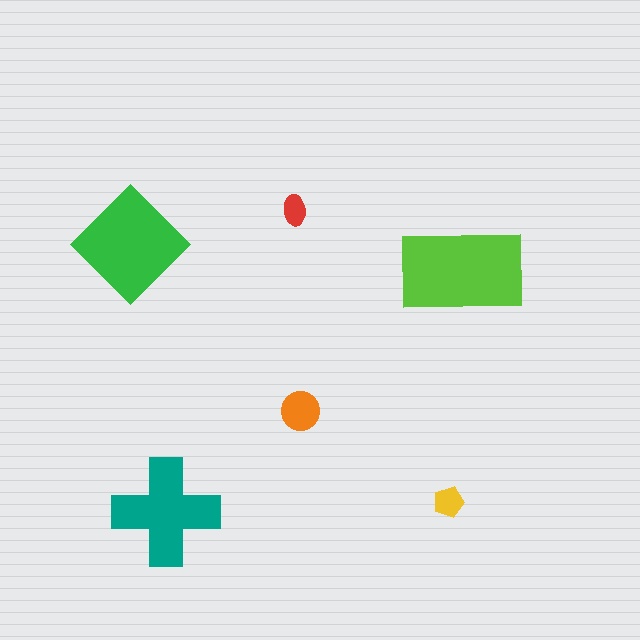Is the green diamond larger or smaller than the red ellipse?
Larger.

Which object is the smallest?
The red ellipse.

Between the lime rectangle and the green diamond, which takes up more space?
The lime rectangle.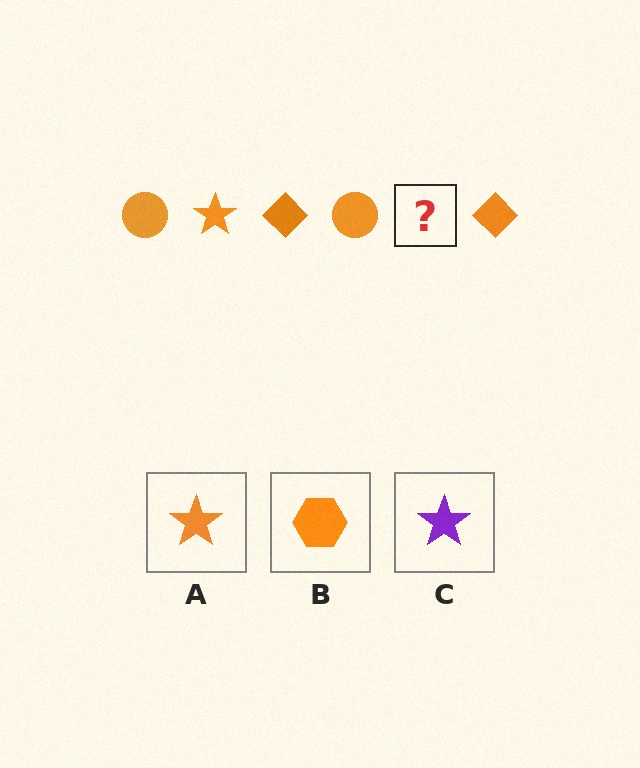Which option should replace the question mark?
Option A.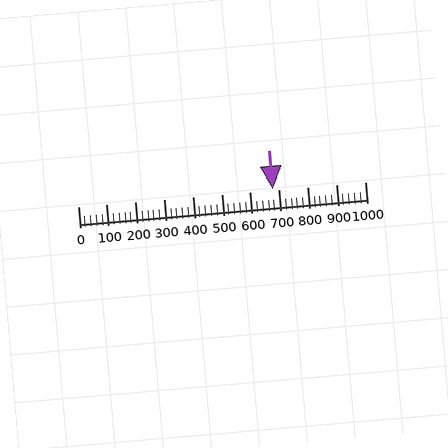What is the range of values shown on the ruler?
The ruler shows values from 0 to 1000.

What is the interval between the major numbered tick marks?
The major tick marks are spaced 100 units apart.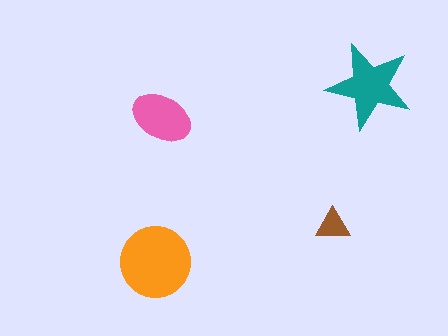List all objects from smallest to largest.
The brown triangle, the pink ellipse, the teal star, the orange circle.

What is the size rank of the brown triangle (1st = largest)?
4th.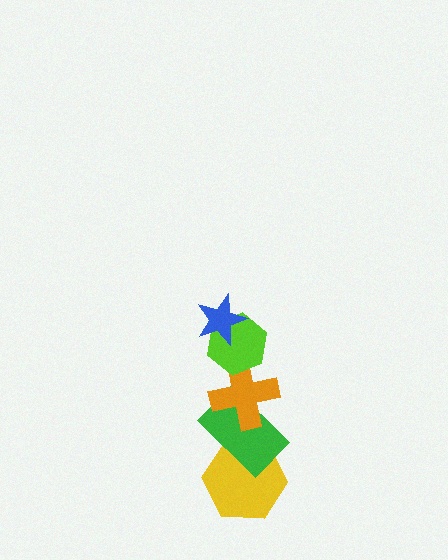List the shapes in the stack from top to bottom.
From top to bottom: the blue star, the lime hexagon, the orange cross, the green rectangle, the yellow hexagon.